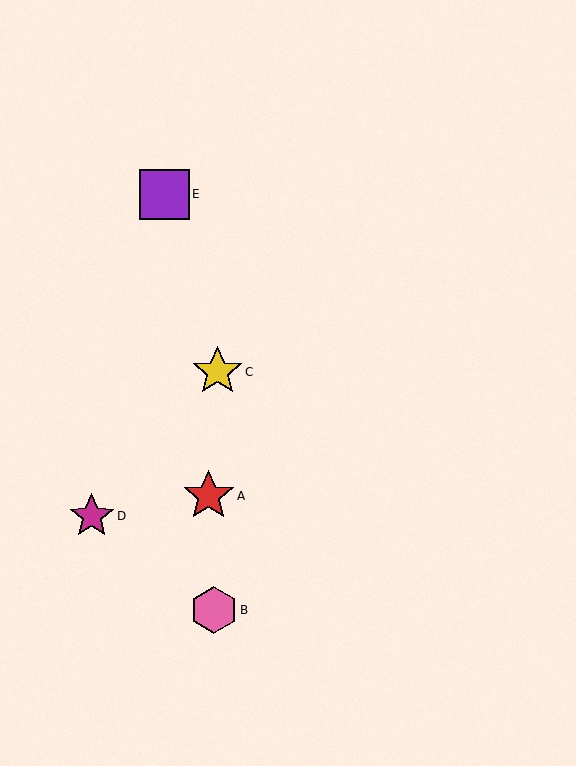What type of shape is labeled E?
Shape E is a purple square.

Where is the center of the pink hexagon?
The center of the pink hexagon is at (214, 610).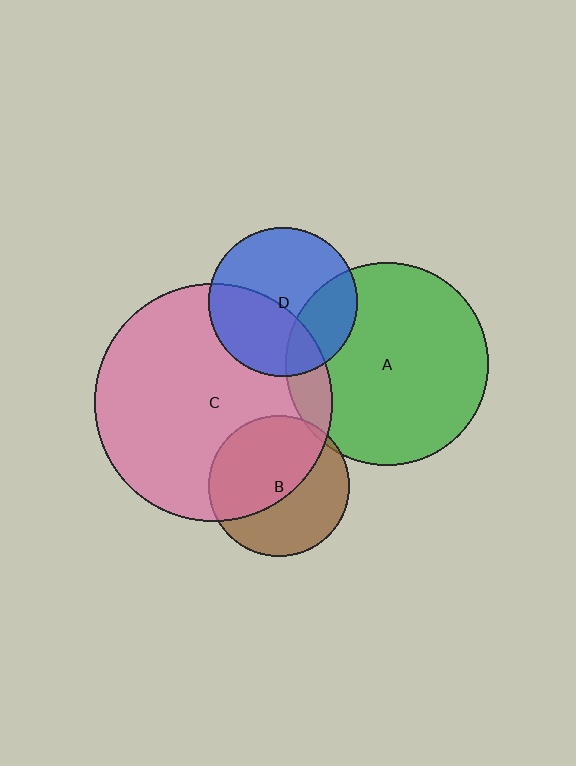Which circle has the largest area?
Circle C (pink).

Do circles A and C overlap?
Yes.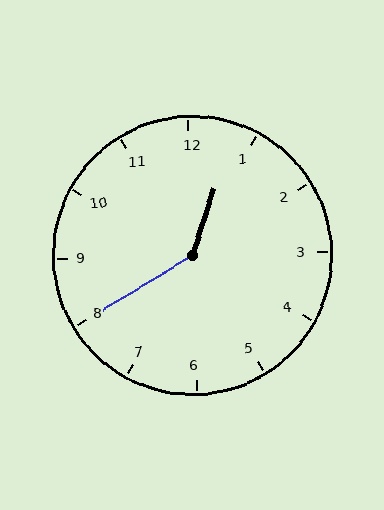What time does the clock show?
12:40.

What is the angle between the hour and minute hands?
Approximately 140 degrees.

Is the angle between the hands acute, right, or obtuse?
It is obtuse.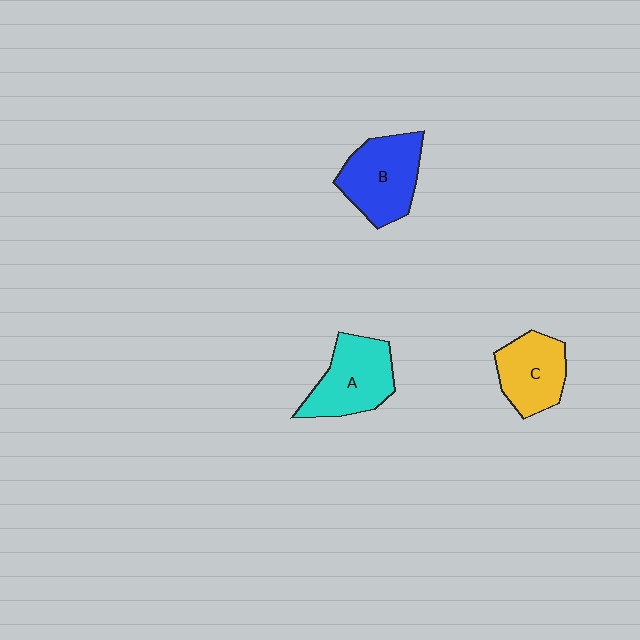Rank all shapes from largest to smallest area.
From largest to smallest: B (blue), A (cyan), C (yellow).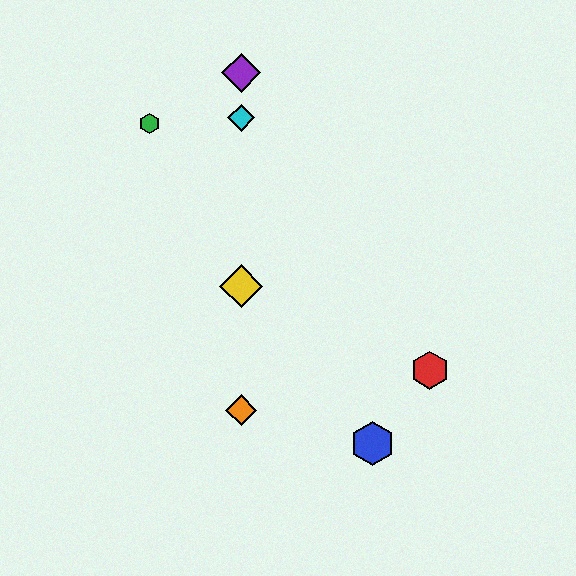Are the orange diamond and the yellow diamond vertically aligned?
Yes, both are at x≈241.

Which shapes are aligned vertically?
The yellow diamond, the purple diamond, the orange diamond, the cyan diamond are aligned vertically.